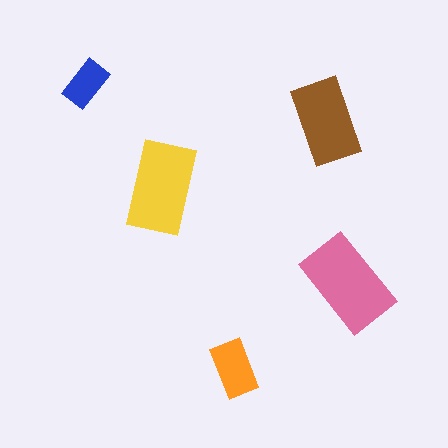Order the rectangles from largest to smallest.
the pink one, the yellow one, the brown one, the orange one, the blue one.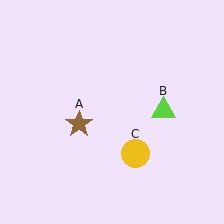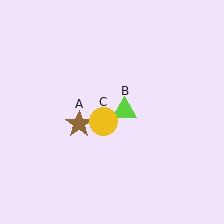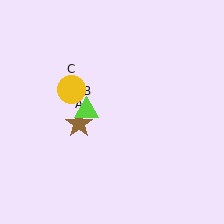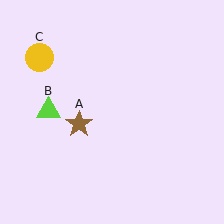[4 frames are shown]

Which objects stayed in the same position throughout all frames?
Brown star (object A) remained stationary.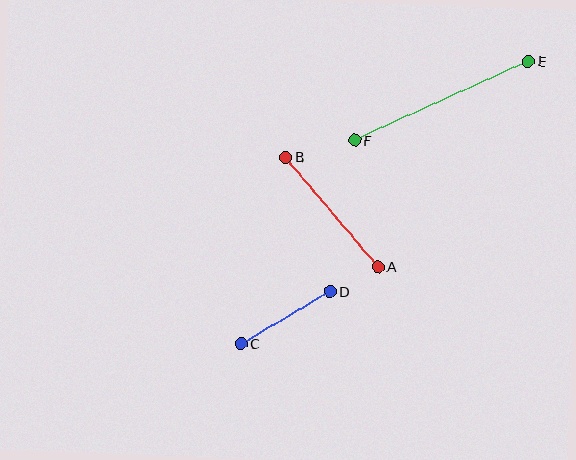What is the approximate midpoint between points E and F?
The midpoint is at approximately (442, 101) pixels.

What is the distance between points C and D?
The distance is approximately 103 pixels.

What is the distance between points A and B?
The distance is approximately 143 pixels.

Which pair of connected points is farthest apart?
Points E and F are farthest apart.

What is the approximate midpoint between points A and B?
The midpoint is at approximately (332, 212) pixels.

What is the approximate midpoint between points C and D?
The midpoint is at approximately (285, 317) pixels.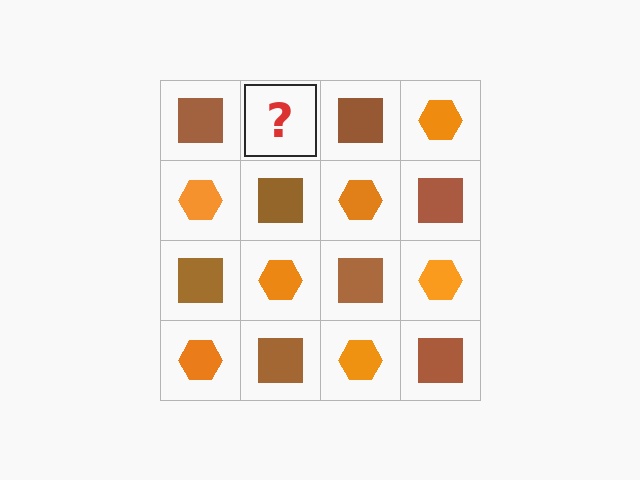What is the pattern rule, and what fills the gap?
The rule is that it alternates brown square and orange hexagon in a checkerboard pattern. The gap should be filled with an orange hexagon.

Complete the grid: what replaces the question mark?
The question mark should be replaced with an orange hexagon.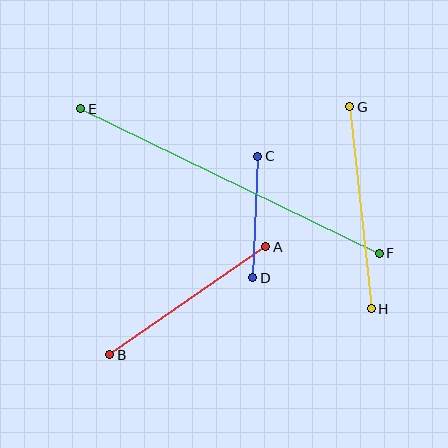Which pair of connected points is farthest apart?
Points E and F are farthest apart.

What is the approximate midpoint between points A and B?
The midpoint is at approximately (188, 301) pixels.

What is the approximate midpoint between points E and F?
The midpoint is at approximately (230, 181) pixels.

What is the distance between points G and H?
The distance is approximately 203 pixels.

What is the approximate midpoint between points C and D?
The midpoint is at approximately (255, 217) pixels.